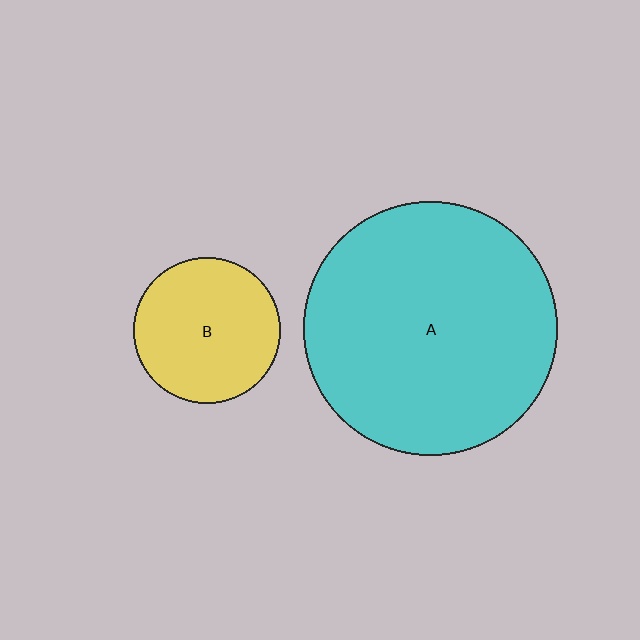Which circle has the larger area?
Circle A (cyan).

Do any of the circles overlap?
No, none of the circles overlap.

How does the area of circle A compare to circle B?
Approximately 3.0 times.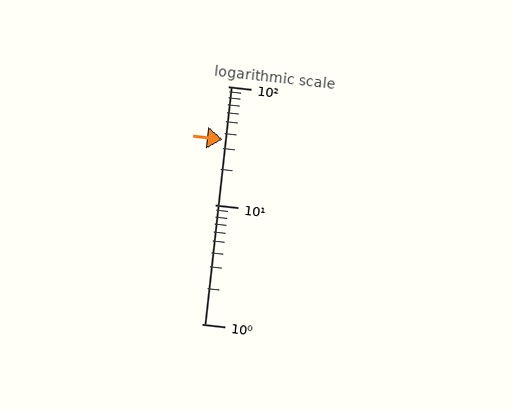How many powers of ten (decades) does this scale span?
The scale spans 2 decades, from 1 to 100.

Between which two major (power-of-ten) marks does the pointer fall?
The pointer is between 10 and 100.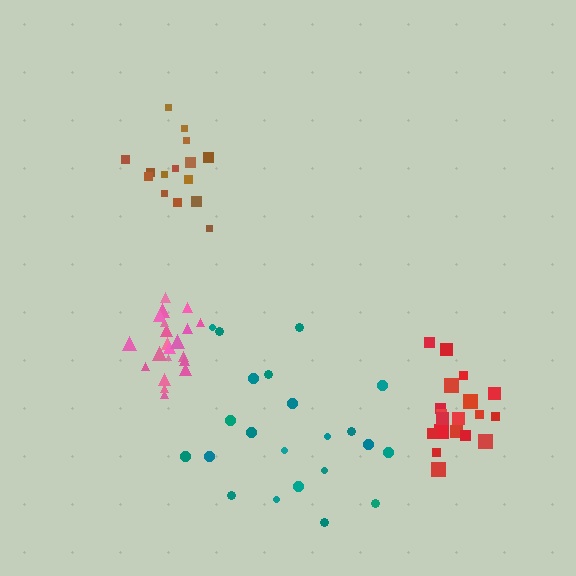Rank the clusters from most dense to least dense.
pink, red, brown, teal.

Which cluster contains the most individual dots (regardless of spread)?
Teal (23).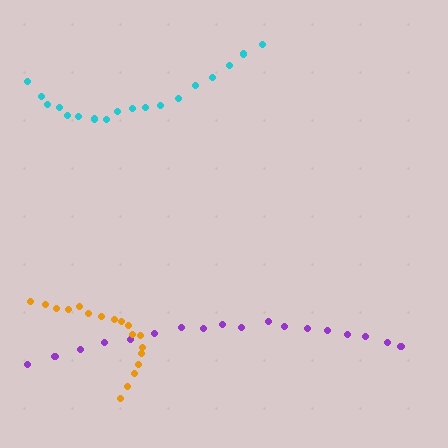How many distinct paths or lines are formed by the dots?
There are 3 distinct paths.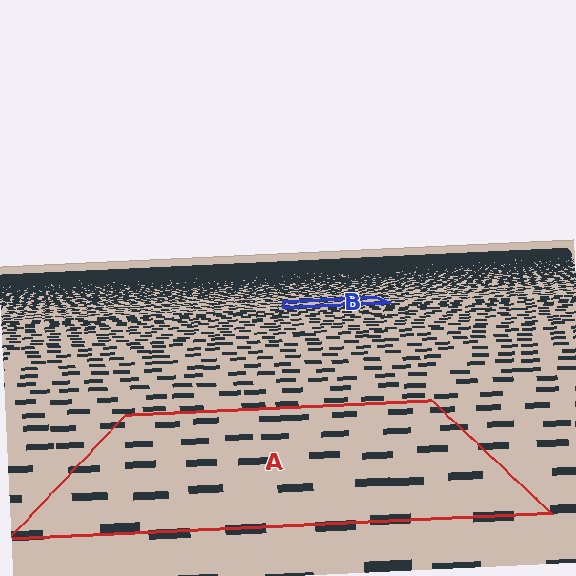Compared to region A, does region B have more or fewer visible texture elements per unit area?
Region B has more texture elements per unit area — they are packed more densely because it is farther away.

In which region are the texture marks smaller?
The texture marks are smaller in region B, because it is farther away.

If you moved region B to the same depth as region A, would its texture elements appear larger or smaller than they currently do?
They would appear larger. At a closer depth, the same texture elements are projected at a bigger on-screen size.